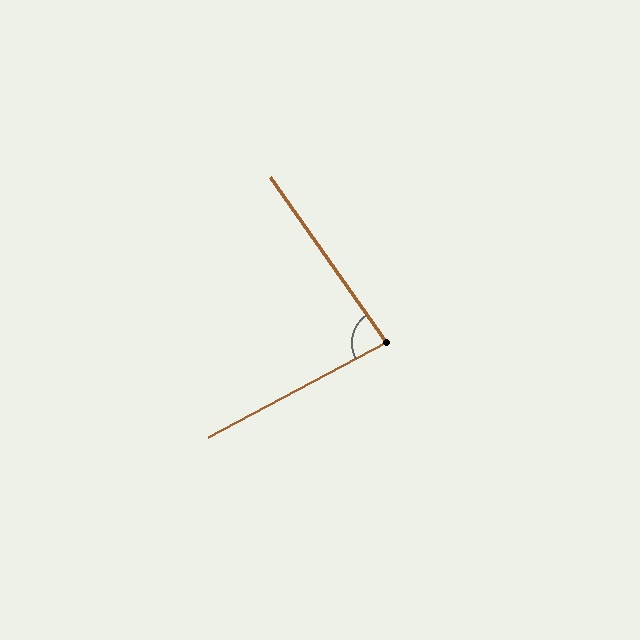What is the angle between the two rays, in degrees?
Approximately 83 degrees.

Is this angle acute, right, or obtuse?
It is acute.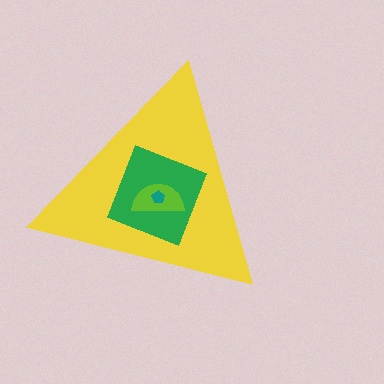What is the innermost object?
The teal pentagon.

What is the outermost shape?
The yellow triangle.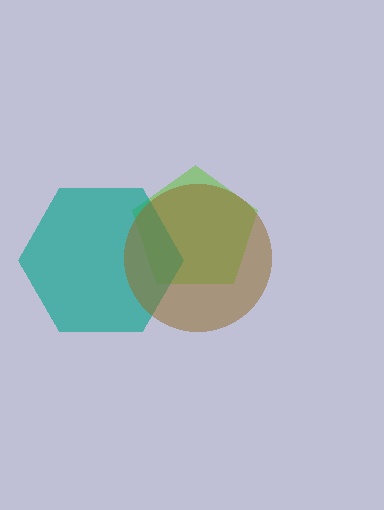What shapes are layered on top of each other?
The layered shapes are: a lime pentagon, a teal hexagon, a brown circle.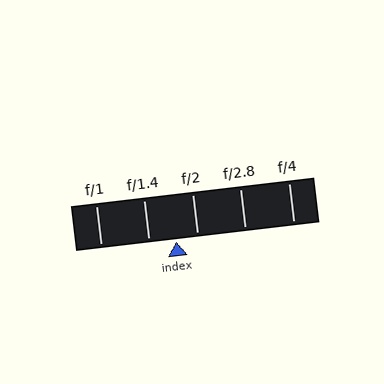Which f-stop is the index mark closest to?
The index mark is closest to f/2.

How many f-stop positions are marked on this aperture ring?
There are 5 f-stop positions marked.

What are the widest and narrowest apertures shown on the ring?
The widest aperture shown is f/1 and the narrowest is f/4.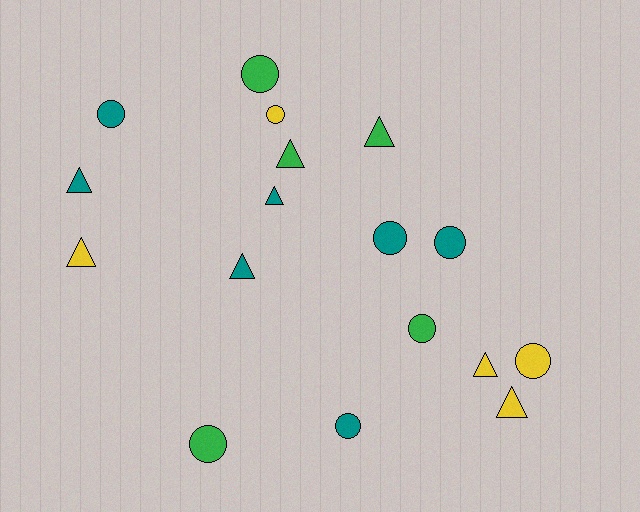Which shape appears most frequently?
Circle, with 9 objects.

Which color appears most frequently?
Teal, with 7 objects.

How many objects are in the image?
There are 17 objects.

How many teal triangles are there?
There are 3 teal triangles.